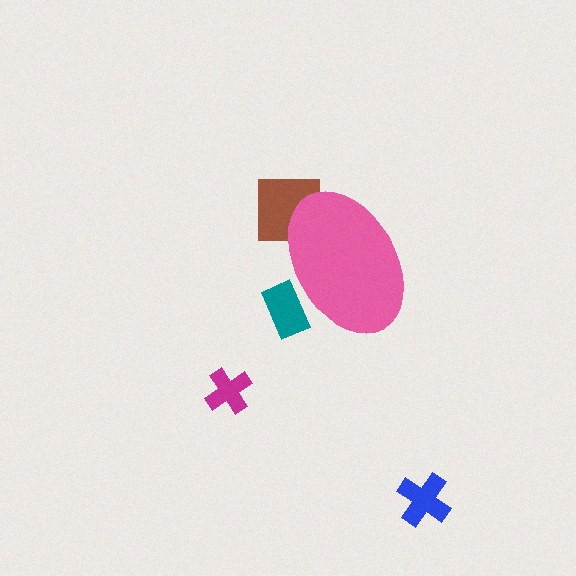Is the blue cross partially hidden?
No, the blue cross is fully visible.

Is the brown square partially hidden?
Yes, the brown square is partially hidden behind the pink ellipse.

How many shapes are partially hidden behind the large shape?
2 shapes are partially hidden.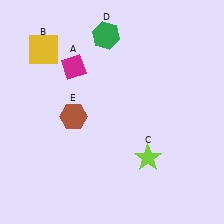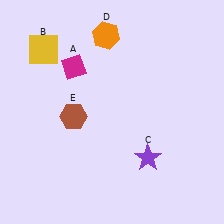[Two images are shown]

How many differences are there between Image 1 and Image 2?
There are 2 differences between the two images.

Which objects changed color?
C changed from lime to purple. D changed from green to orange.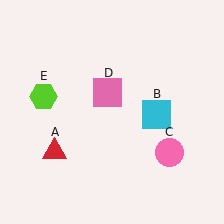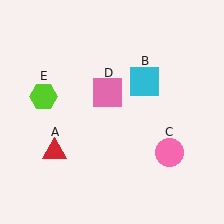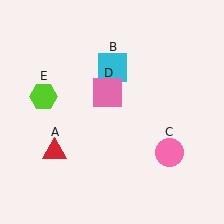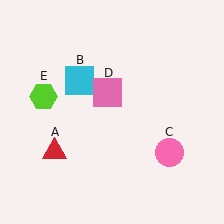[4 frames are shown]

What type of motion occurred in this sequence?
The cyan square (object B) rotated counterclockwise around the center of the scene.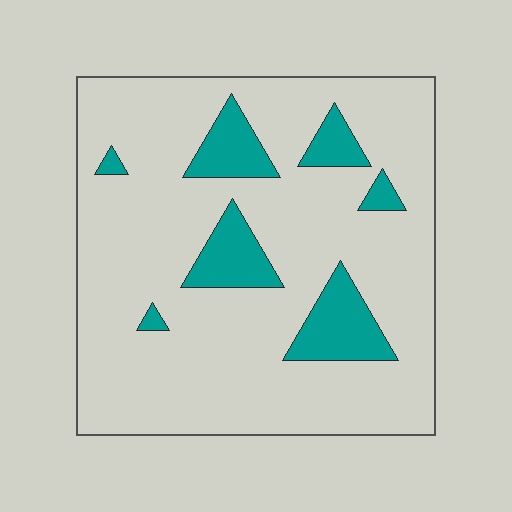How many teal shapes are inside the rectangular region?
7.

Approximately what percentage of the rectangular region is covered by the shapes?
Approximately 15%.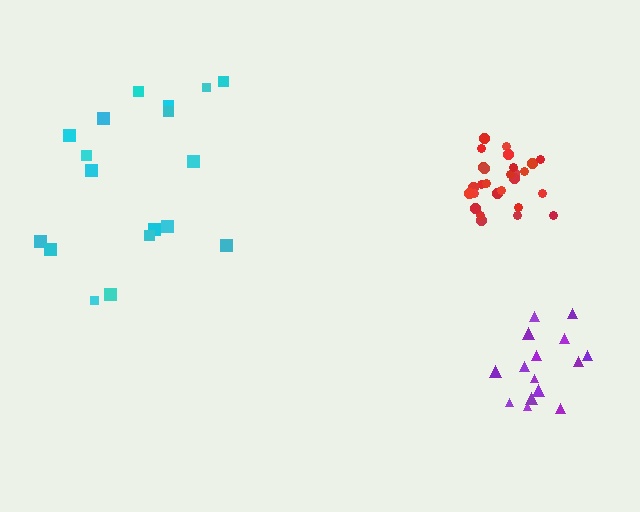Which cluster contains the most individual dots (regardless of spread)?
Red (27).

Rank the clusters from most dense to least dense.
red, purple, cyan.